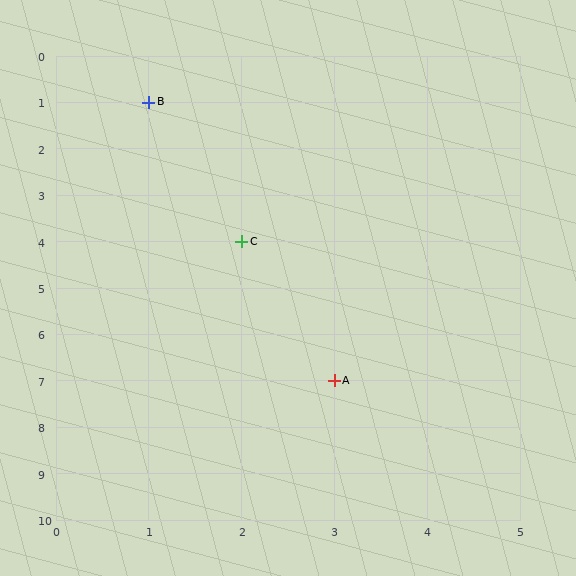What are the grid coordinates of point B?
Point B is at grid coordinates (1, 1).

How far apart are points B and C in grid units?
Points B and C are 1 column and 3 rows apart (about 3.2 grid units diagonally).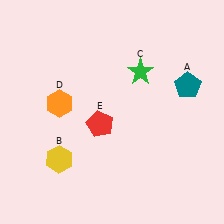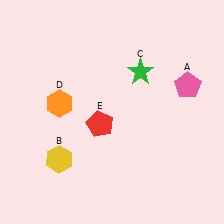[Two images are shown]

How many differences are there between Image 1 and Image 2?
There is 1 difference between the two images.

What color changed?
The pentagon (A) changed from teal in Image 1 to pink in Image 2.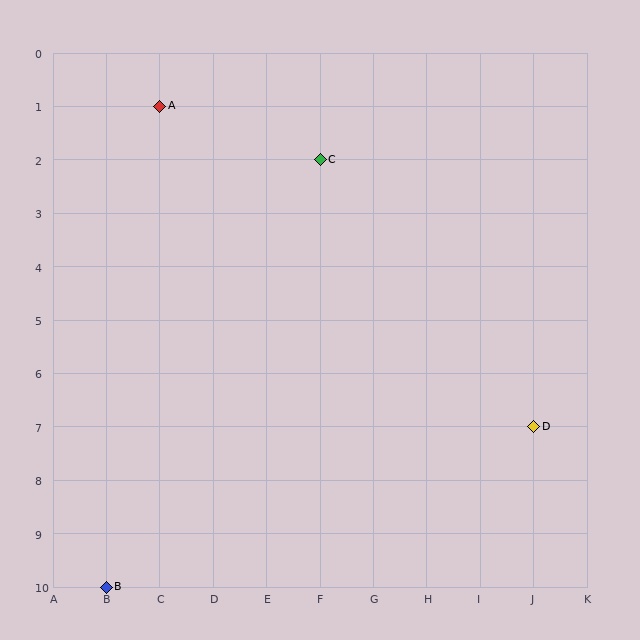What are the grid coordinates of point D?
Point D is at grid coordinates (J, 7).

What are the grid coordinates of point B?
Point B is at grid coordinates (B, 10).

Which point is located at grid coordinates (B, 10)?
Point B is at (B, 10).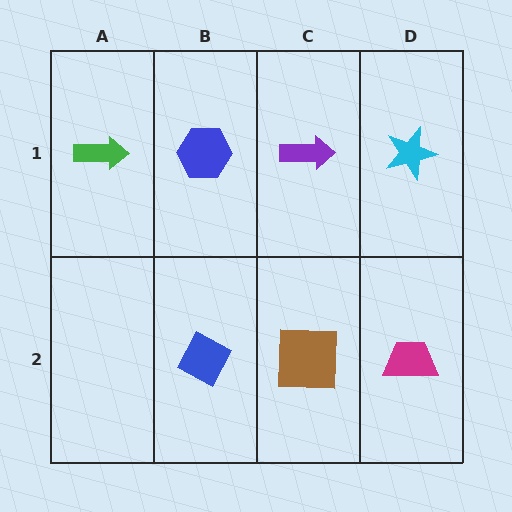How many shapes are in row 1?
4 shapes.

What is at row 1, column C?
A purple arrow.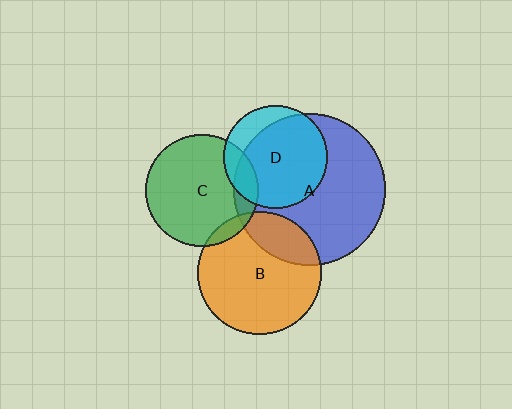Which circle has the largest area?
Circle A (blue).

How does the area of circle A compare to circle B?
Approximately 1.5 times.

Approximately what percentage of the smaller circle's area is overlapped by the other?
Approximately 5%.